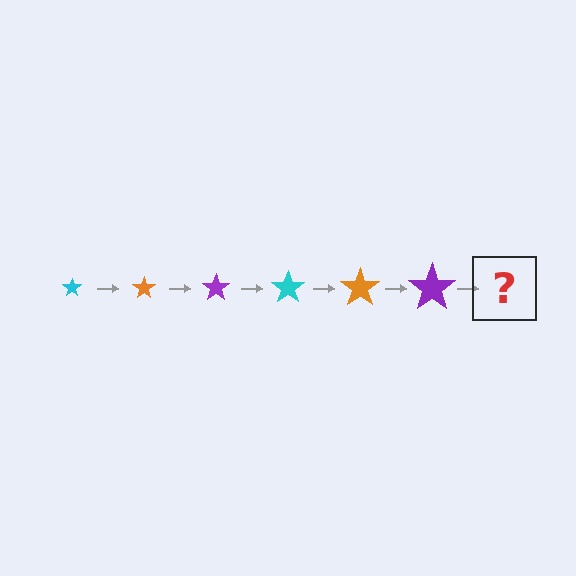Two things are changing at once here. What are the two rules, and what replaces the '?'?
The two rules are that the star grows larger each step and the color cycles through cyan, orange, and purple. The '?' should be a cyan star, larger than the previous one.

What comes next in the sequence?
The next element should be a cyan star, larger than the previous one.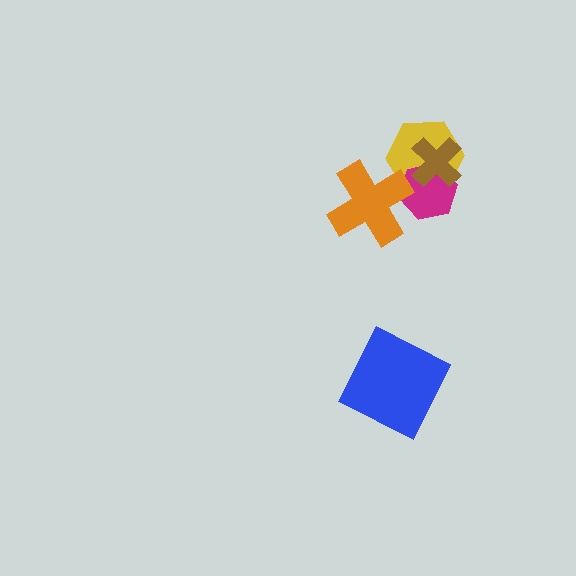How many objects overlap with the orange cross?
2 objects overlap with the orange cross.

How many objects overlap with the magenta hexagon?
3 objects overlap with the magenta hexagon.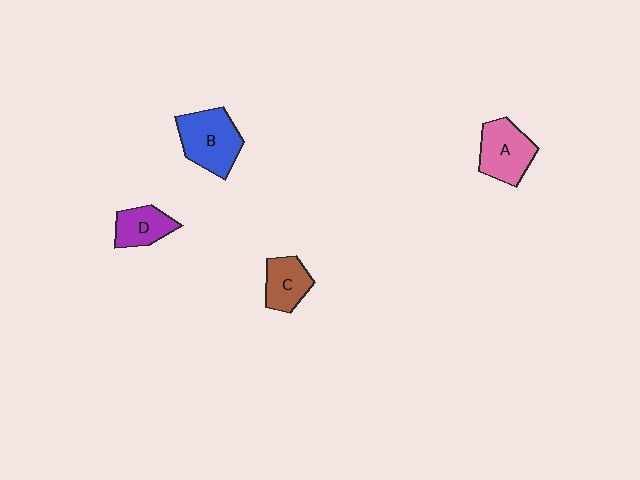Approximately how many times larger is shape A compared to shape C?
Approximately 1.4 times.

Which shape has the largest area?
Shape B (blue).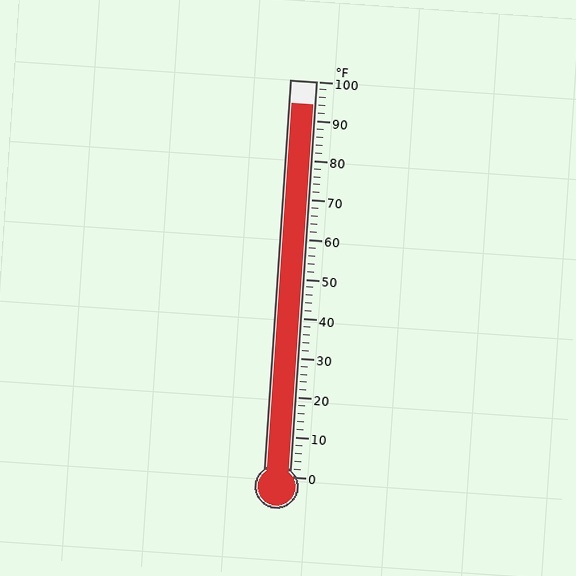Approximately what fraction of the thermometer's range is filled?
The thermometer is filled to approximately 95% of its range.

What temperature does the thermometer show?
The thermometer shows approximately 94°F.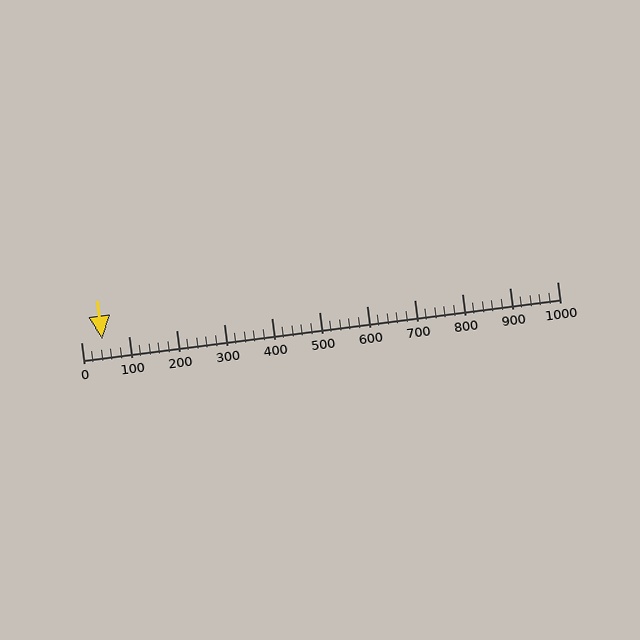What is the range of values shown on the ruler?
The ruler shows values from 0 to 1000.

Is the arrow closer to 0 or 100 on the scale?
The arrow is closer to 0.